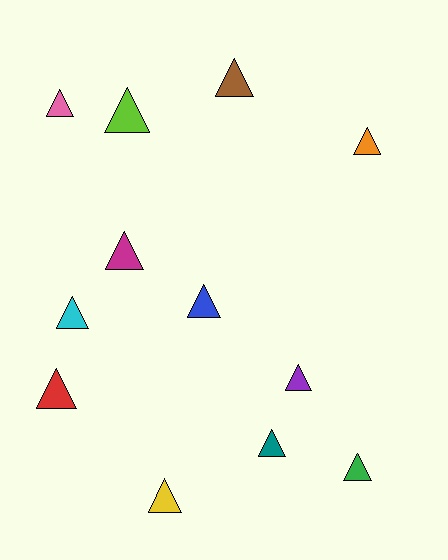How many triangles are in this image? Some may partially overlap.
There are 12 triangles.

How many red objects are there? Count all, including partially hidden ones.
There is 1 red object.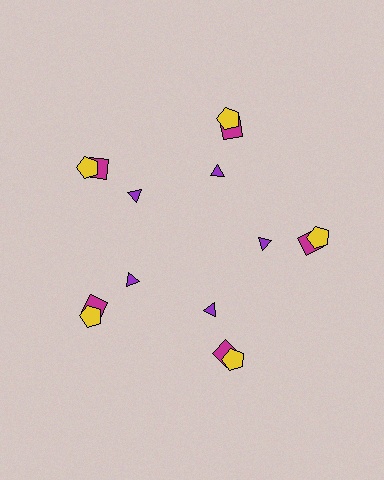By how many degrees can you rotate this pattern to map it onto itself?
The pattern maps onto itself every 72 degrees of rotation.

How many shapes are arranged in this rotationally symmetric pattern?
There are 15 shapes, arranged in 5 groups of 3.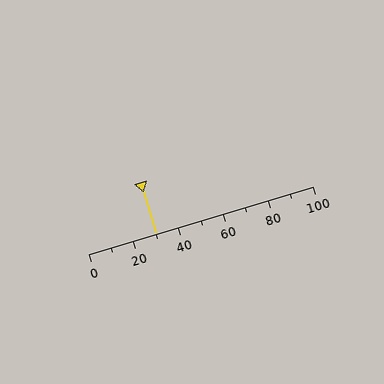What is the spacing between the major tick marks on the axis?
The major ticks are spaced 20 apart.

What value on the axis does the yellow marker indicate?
The marker indicates approximately 30.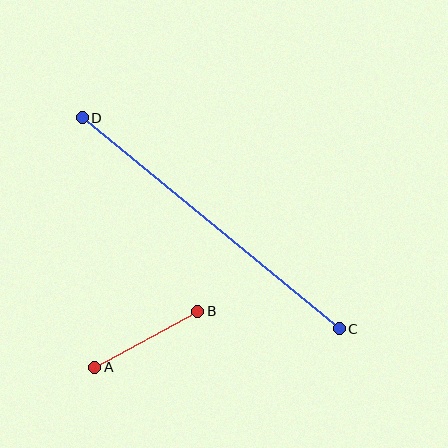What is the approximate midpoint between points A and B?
The midpoint is at approximately (146, 339) pixels.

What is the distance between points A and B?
The distance is approximately 117 pixels.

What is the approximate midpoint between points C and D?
The midpoint is at approximately (211, 223) pixels.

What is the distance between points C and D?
The distance is approximately 333 pixels.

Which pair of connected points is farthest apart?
Points C and D are farthest apart.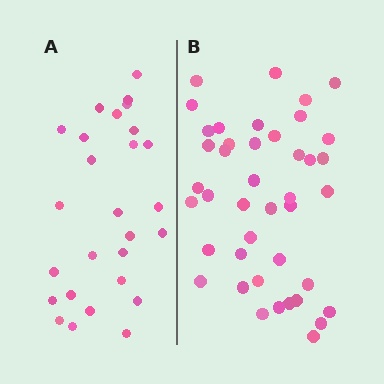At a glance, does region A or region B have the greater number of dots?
Region B (the right region) has more dots.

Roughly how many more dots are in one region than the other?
Region B has approximately 15 more dots than region A.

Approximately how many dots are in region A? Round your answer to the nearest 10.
About 30 dots. (The exact count is 27, which rounds to 30.)